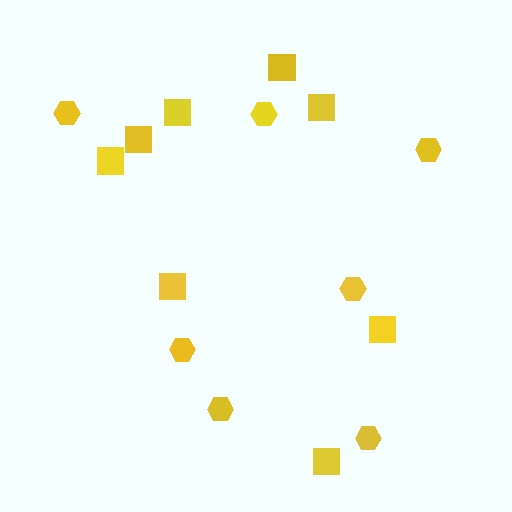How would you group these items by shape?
There are 2 groups: one group of squares (8) and one group of hexagons (7).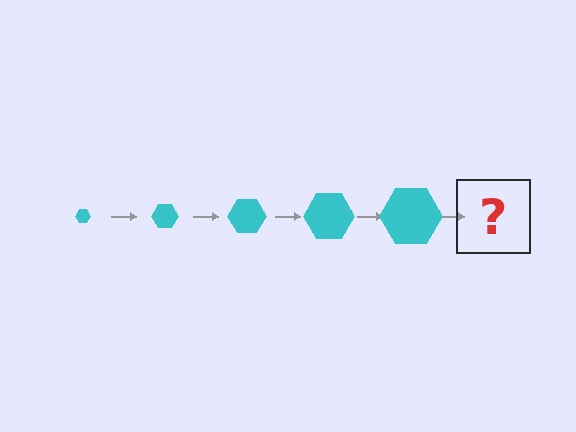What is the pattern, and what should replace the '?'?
The pattern is that the hexagon gets progressively larger each step. The '?' should be a cyan hexagon, larger than the previous one.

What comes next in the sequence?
The next element should be a cyan hexagon, larger than the previous one.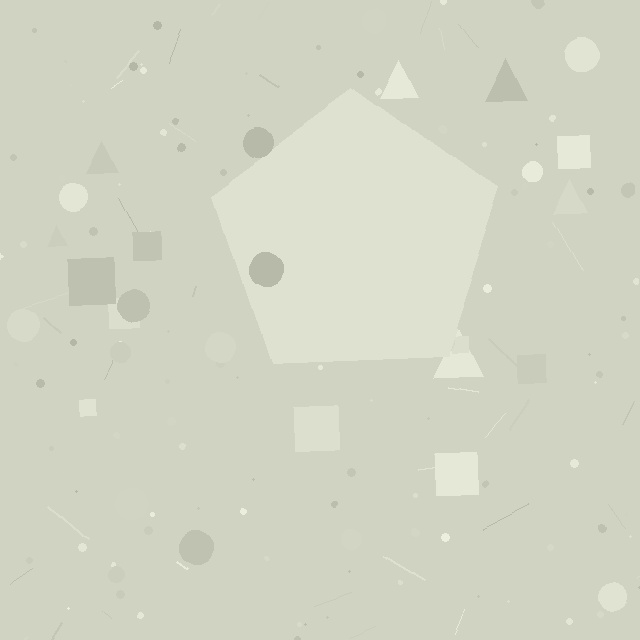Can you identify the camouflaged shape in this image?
The camouflaged shape is a pentagon.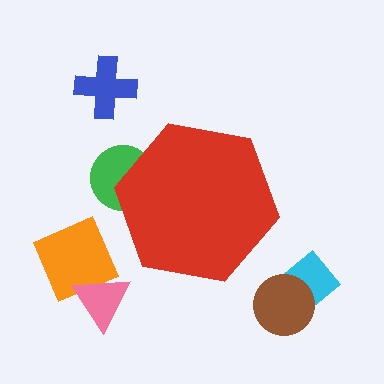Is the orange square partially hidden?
No, the orange square is fully visible.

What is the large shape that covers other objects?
A red hexagon.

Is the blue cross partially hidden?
No, the blue cross is fully visible.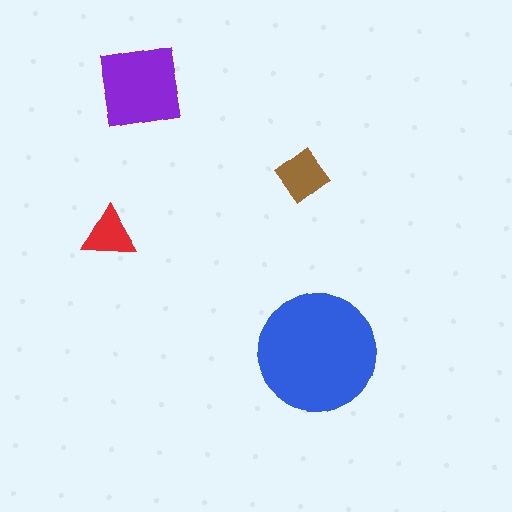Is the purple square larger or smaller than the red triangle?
Larger.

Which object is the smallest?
The red triangle.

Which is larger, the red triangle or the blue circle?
The blue circle.